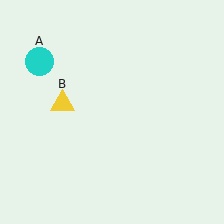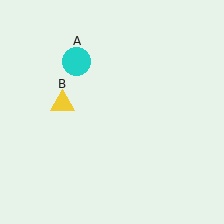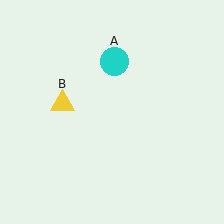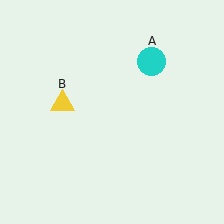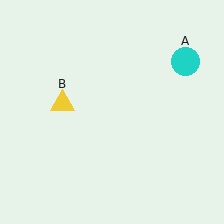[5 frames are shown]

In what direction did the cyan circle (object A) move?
The cyan circle (object A) moved right.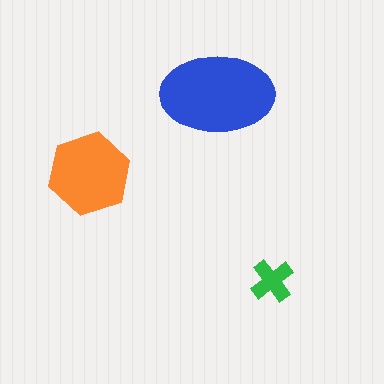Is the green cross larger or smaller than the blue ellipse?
Smaller.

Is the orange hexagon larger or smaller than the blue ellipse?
Smaller.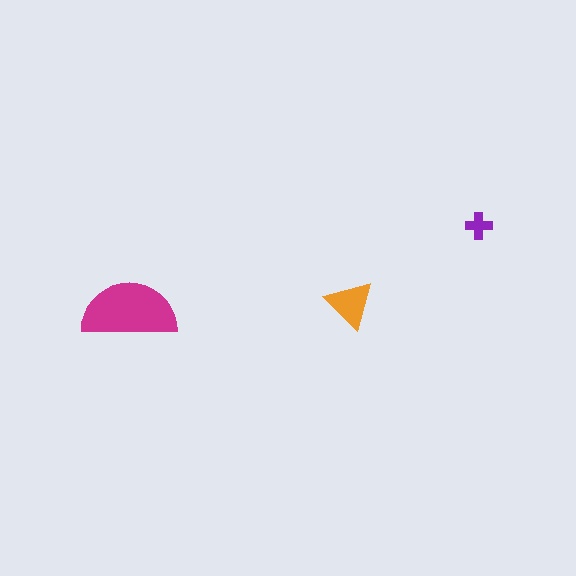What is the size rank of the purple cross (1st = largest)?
3rd.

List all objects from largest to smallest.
The magenta semicircle, the orange triangle, the purple cross.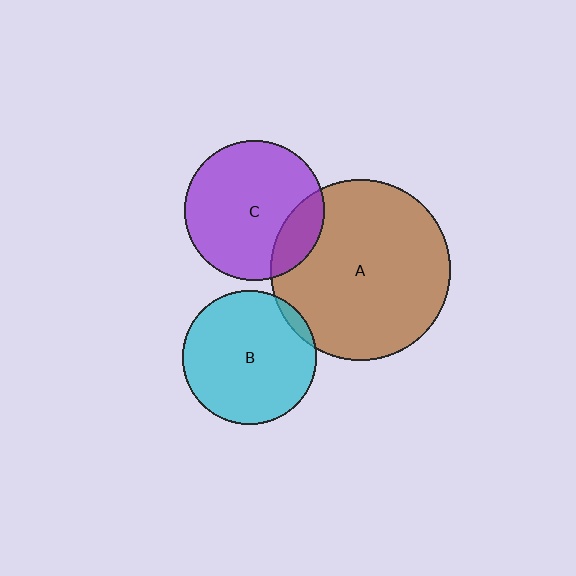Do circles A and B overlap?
Yes.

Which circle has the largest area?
Circle A (brown).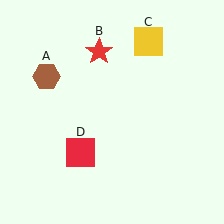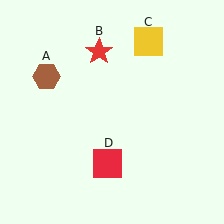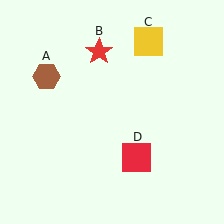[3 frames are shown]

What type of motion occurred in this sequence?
The red square (object D) rotated counterclockwise around the center of the scene.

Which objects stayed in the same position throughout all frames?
Brown hexagon (object A) and red star (object B) and yellow square (object C) remained stationary.